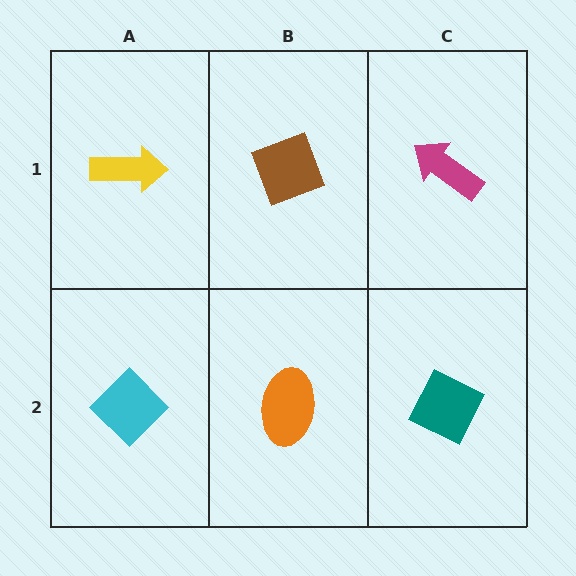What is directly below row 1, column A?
A cyan diamond.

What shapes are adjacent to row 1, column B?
An orange ellipse (row 2, column B), a yellow arrow (row 1, column A), a magenta arrow (row 1, column C).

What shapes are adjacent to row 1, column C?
A teal diamond (row 2, column C), a brown diamond (row 1, column B).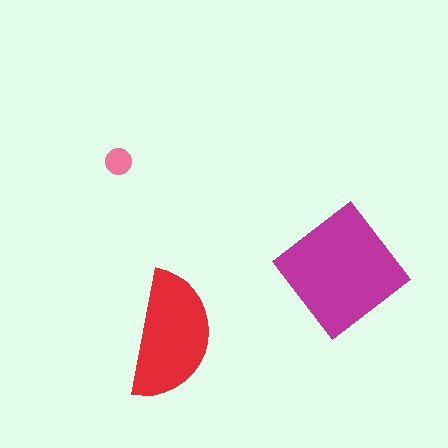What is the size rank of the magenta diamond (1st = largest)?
1st.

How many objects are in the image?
There are 3 objects in the image.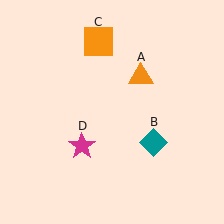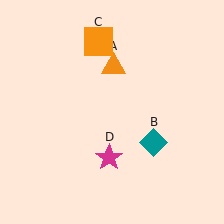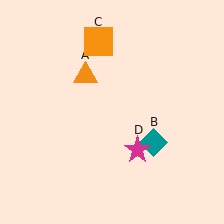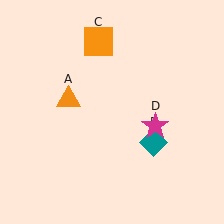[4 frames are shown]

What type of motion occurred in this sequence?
The orange triangle (object A), magenta star (object D) rotated counterclockwise around the center of the scene.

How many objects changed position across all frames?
2 objects changed position: orange triangle (object A), magenta star (object D).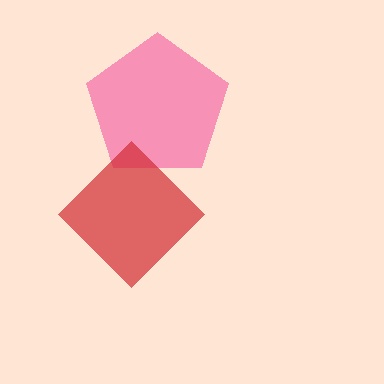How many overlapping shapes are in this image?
There are 2 overlapping shapes in the image.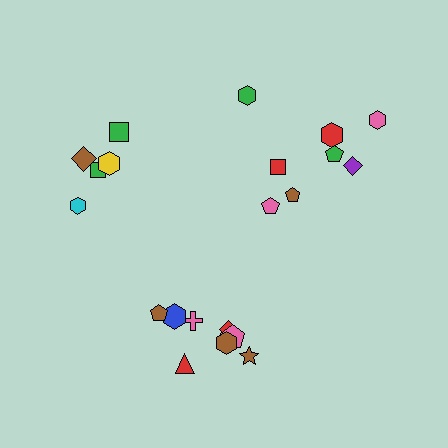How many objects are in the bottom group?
There are 8 objects.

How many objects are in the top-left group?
There are 5 objects.